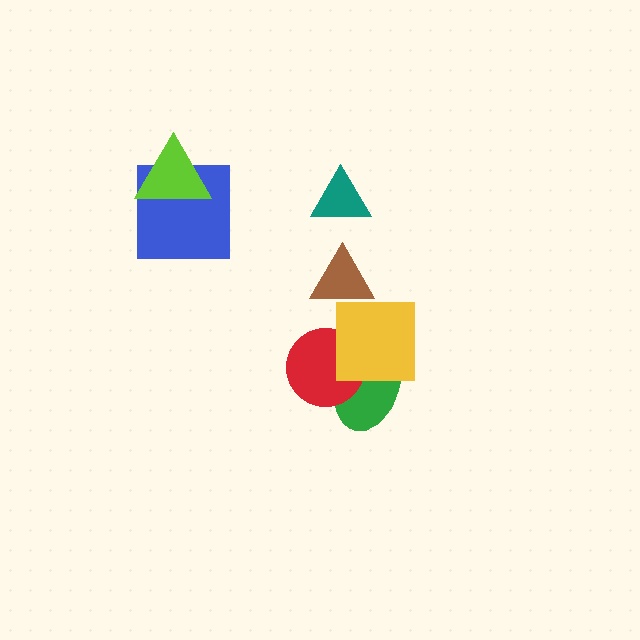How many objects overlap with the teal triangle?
0 objects overlap with the teal triangle.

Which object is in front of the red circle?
The yellow square is in front of the red circle.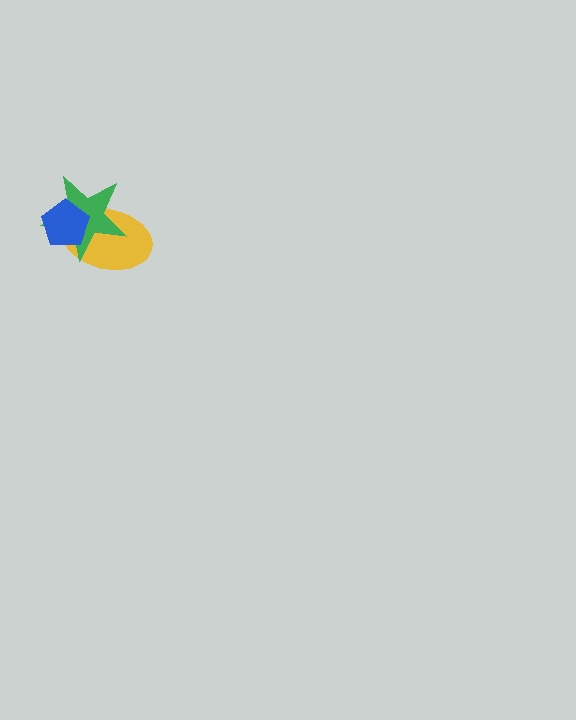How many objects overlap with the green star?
2 objects overlap with the green star.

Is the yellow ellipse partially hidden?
Yes, it is partially covered by another shape.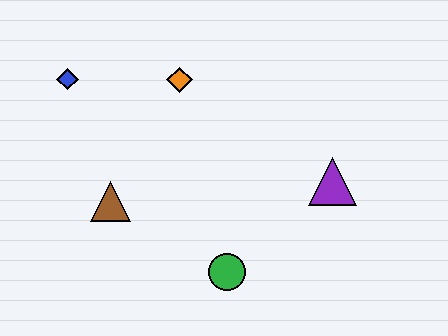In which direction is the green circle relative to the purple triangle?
The green circle is to the left of the purple triangle.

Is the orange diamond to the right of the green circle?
No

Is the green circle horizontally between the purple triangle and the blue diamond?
Yes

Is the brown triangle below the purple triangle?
Yes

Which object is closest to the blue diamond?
The orange diamond is closest to the blue diamond.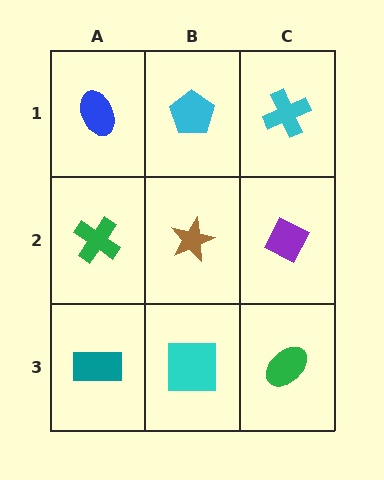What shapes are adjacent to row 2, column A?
A blue ellipse (row 1, column A), a teal rectangle (row 3, column A), a brown star (row 2, column B).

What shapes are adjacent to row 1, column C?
A purple diamond (row 2, column C), a cyan pentagon (row 1, column B).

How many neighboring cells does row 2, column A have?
3.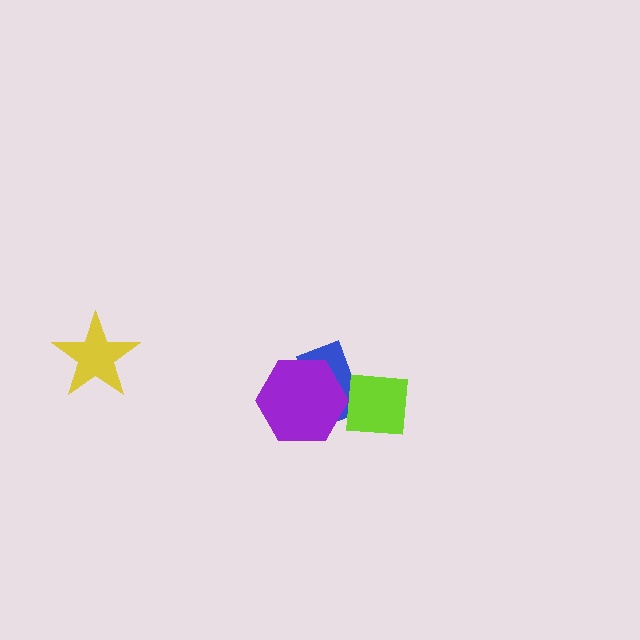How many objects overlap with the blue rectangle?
2 objects overlap with the blue rectangle.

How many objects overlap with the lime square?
2 objects overlap with the lime square.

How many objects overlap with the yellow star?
0 objects overlap with the yellow star.